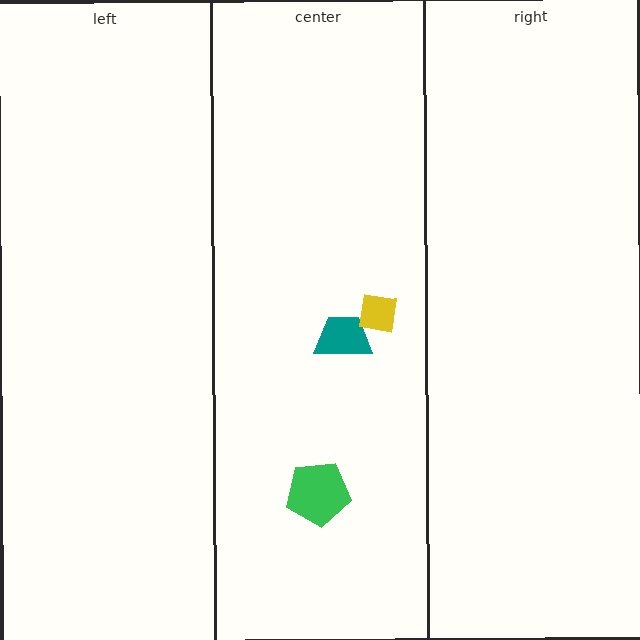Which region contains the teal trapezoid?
The center region.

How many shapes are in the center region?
3.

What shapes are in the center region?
The teal trapezoid, the yellow square, the green pentagon.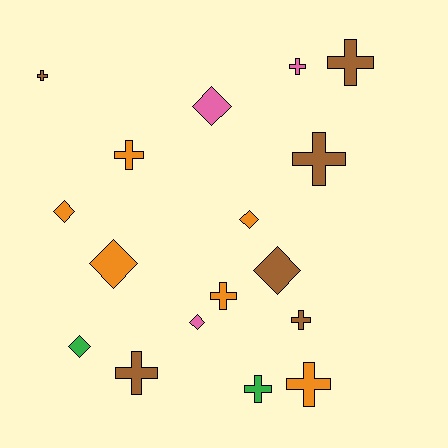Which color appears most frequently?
Brown, with 6 objects.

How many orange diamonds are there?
There are 3 orange diamonds.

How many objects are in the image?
There are 17 objects.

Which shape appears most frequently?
Cross, with 10 objects.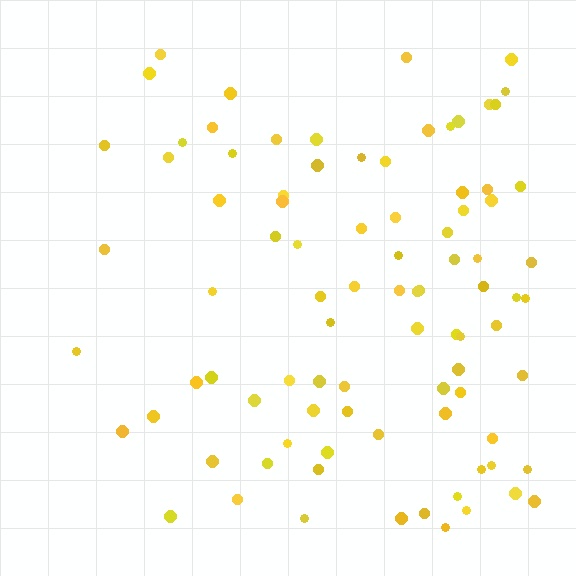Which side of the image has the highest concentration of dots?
The right.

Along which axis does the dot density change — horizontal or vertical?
Horizontal.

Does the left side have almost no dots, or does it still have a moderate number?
Still a moderate number, just noticeably fewer than the right.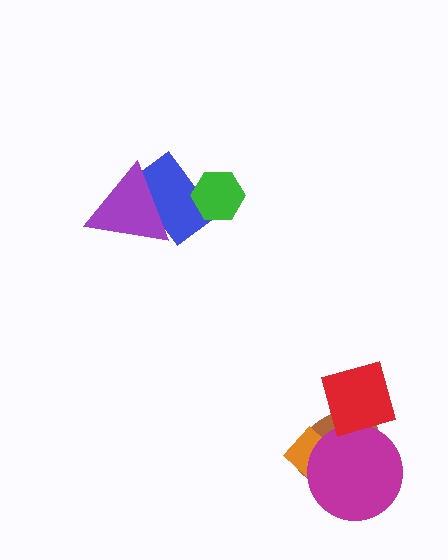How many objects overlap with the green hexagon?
1 object overlaps with the green hexagon.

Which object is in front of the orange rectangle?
The magenta circle is in front of the orange rectangle.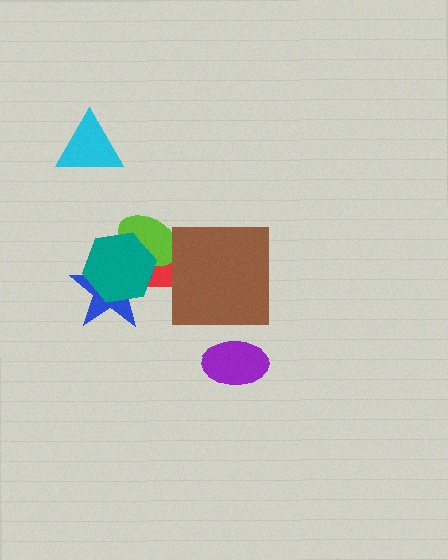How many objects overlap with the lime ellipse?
3 objects overlap with the lime ellipse.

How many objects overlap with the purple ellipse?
0 objects overlap with the purple ellipse.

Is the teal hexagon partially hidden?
No, no other shape covers it.